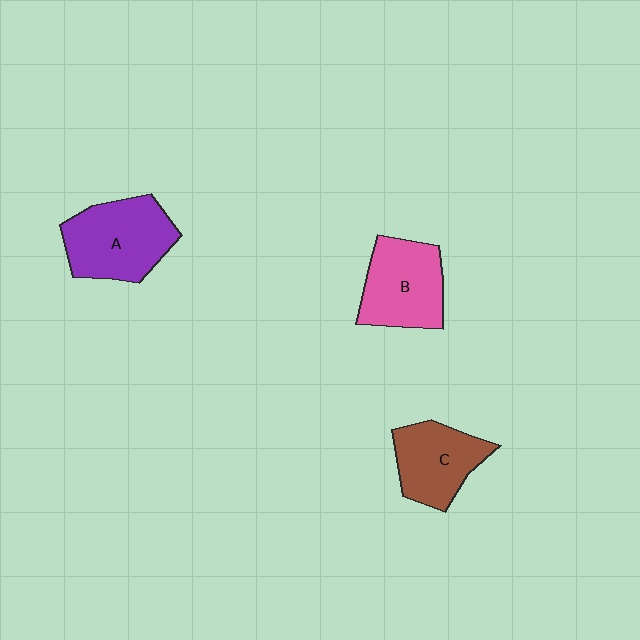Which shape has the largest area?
Shape A (purple).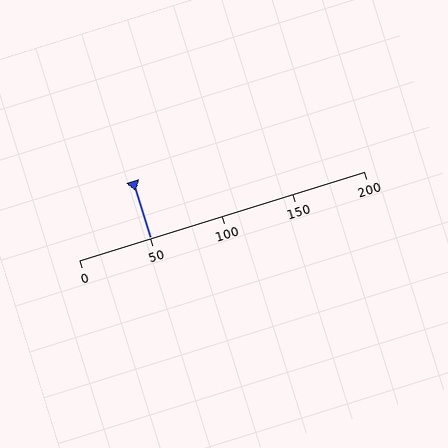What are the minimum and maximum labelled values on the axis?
The axis runs from 0 to 200.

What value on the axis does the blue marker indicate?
The marker indicates approximately 50.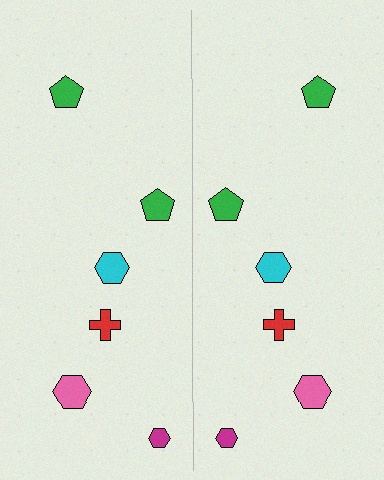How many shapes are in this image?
There are 12 shapes in this image.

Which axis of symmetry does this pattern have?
The pattern has a vertical axis of symmetry running through the center of the image.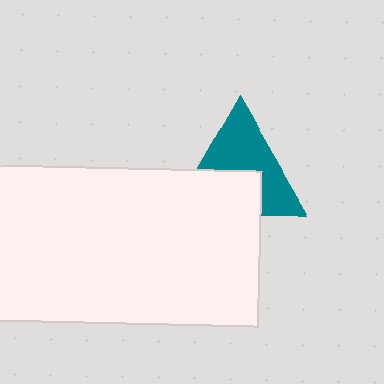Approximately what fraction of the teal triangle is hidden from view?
Roughly 42% of the teal triangle is hidden behind the white rectangle.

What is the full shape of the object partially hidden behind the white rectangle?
The partially hidden object is a teal triangle.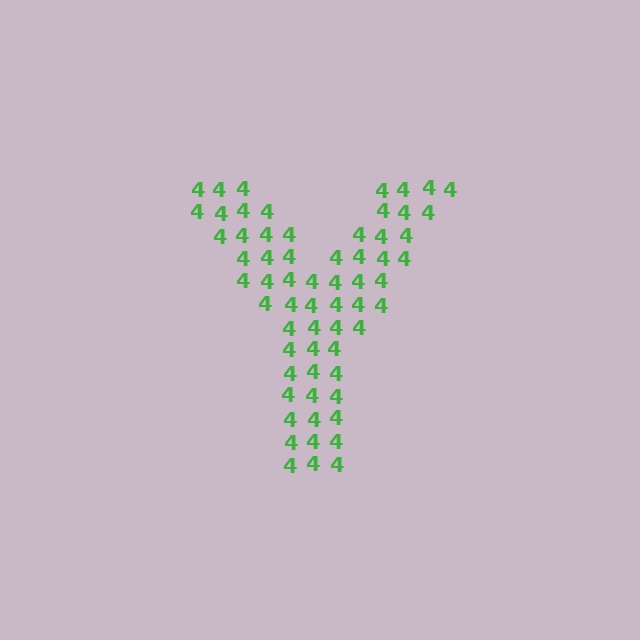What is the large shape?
The large shape is the letter Y.